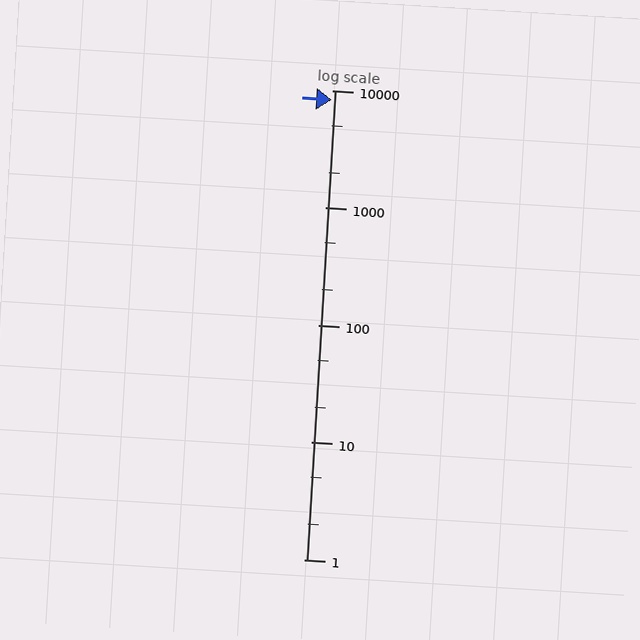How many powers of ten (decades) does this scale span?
The scale spans 4 decades, from 1 to 10000.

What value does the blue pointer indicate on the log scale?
The pointer indicates approximately 8300.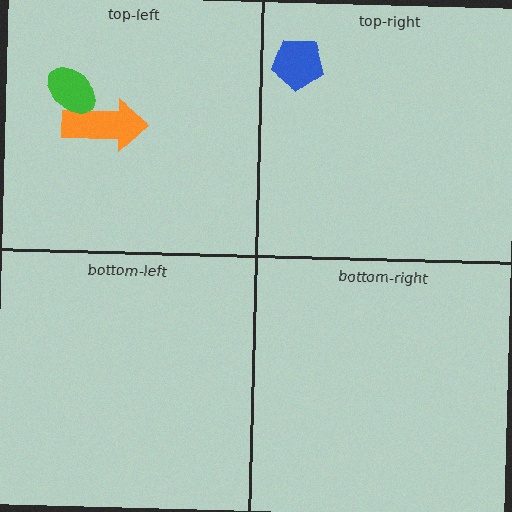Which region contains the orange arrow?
The top-left region.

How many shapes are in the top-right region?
1.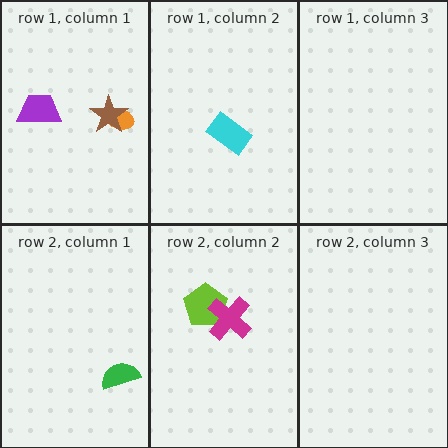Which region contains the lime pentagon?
The row 2, column 2 region.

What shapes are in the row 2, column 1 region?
The green semicircle.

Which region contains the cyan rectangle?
The row 1, column 2 region.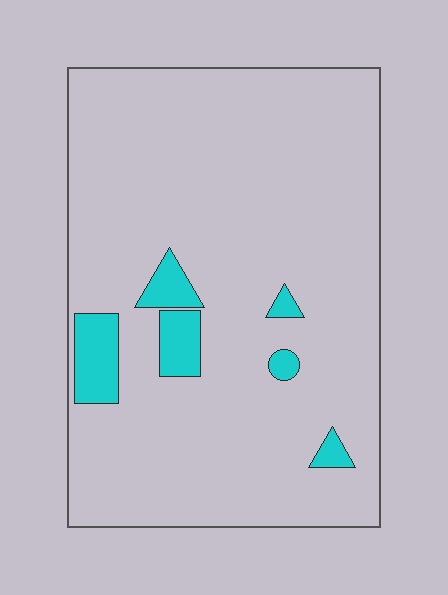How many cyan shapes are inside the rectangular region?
6.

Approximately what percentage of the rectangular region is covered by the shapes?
Approximately 10%.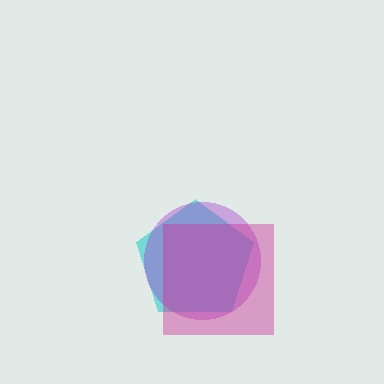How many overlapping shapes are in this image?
There are 3 overlapping shapes in the image.